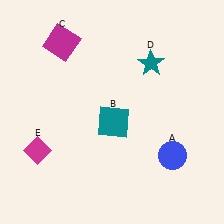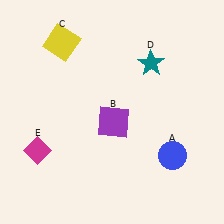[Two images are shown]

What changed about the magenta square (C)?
In Image 1, C is magenta. In Image 2, it changed to yellow.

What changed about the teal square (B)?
In Image 1, B is teal. In Image 2, it changed to purple.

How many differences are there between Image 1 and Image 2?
There are 2 differences between the two images.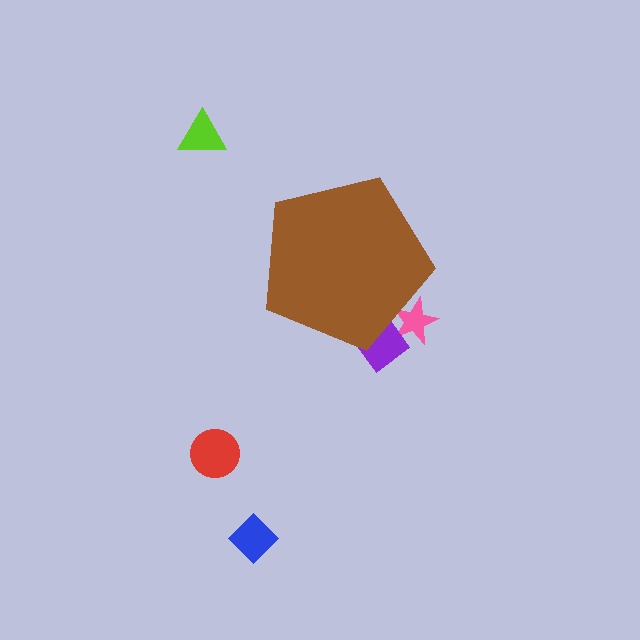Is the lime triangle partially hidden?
No, the lime triangle is fully visible.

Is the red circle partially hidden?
No, the red circle is fully visible.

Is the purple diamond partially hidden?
Yes, the purple diamond is partially hidden behind the brown pentagon.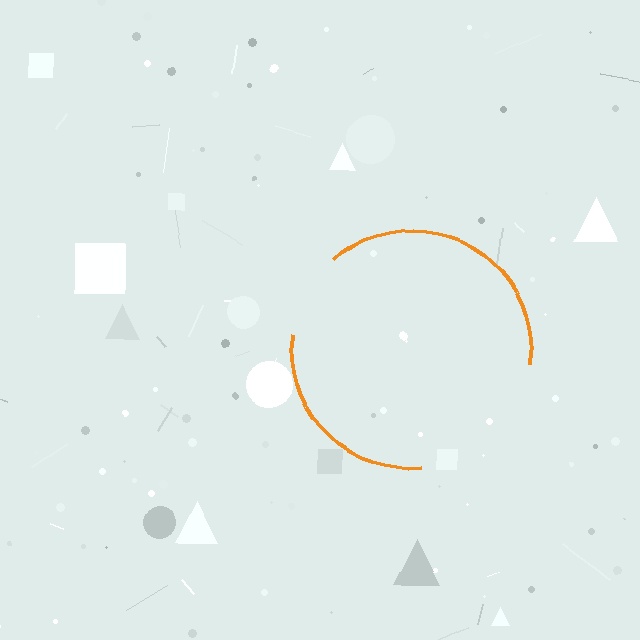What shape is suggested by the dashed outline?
The dashed outline suggests a circle.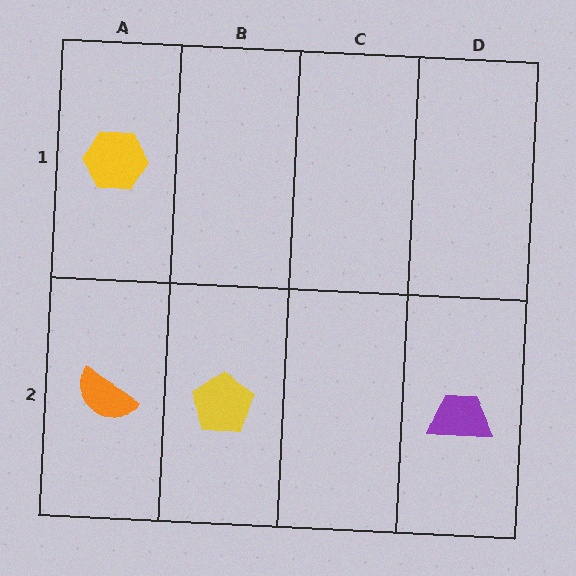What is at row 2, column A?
An orange semicircle.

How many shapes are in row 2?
3 shapes.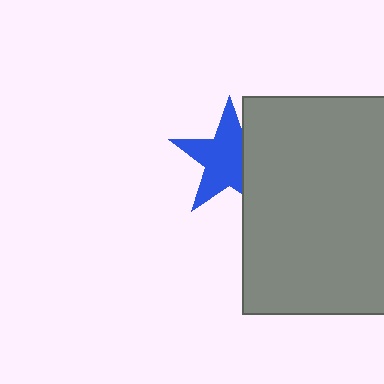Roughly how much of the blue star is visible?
Most of it is visible (roughly 69%).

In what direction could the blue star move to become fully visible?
The blue star could move left. That would shift it out from behind the gray rectangle entirely.